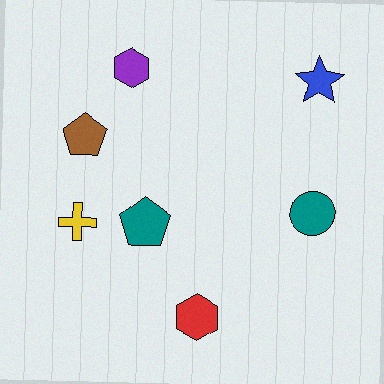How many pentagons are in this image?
There are 2 pentagons.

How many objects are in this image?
There are 7 objects.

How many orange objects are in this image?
There are no orange objects.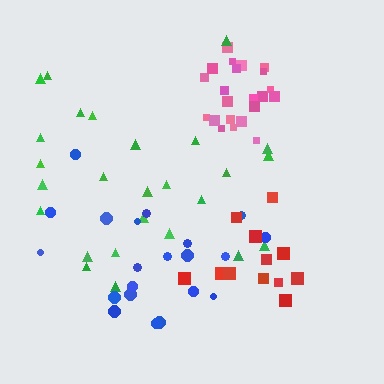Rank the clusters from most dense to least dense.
pink, red, green, blue.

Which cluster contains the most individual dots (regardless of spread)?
Green (26).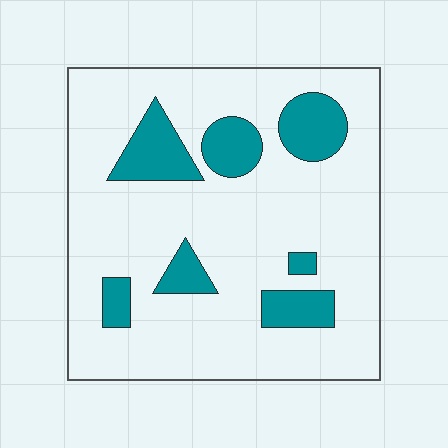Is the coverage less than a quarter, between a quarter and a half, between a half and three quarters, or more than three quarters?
Less than a quarter.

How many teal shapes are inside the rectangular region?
7.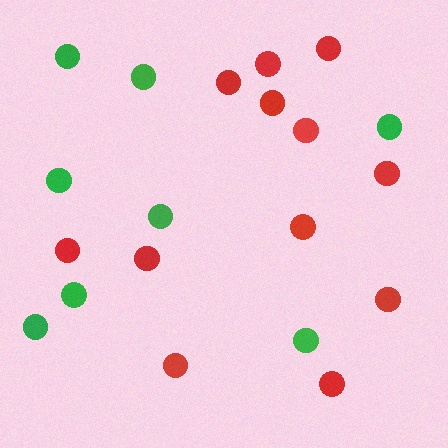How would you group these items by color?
There are 2 groups: one group of red circles (12) and one group of green circles (8).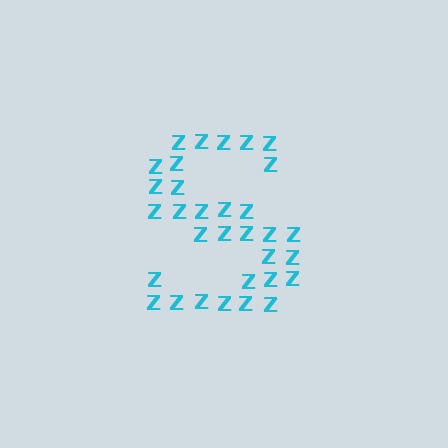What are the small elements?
The small elements are letter Z's.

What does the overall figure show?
The overall figure shows the letter S.